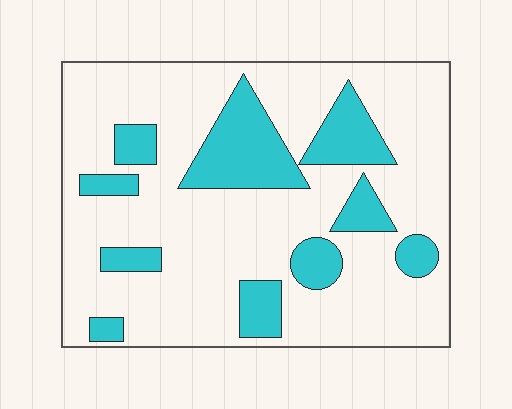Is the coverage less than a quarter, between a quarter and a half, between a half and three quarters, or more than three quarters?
Less than a quarter.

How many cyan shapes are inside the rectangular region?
10.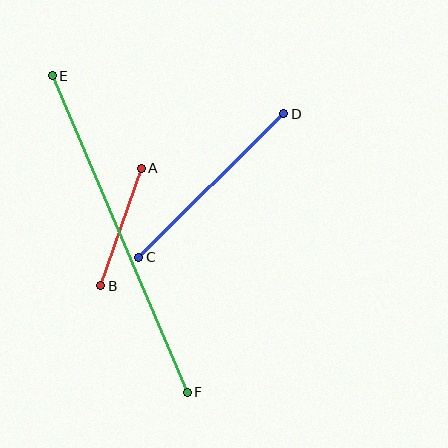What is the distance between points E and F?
The distance is approximately 344 pixels.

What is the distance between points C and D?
The distance is approximately 204 pixels.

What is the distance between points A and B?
The distance is approximately 124 pixels.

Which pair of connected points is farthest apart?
Points E and F are farthest apart.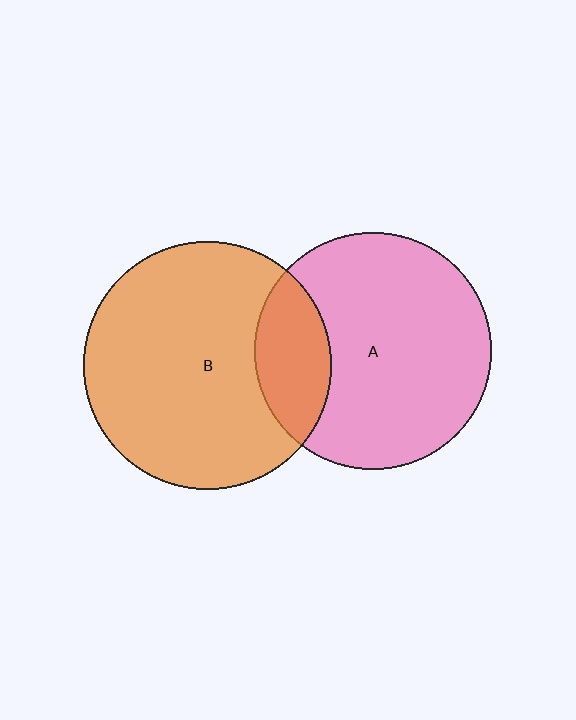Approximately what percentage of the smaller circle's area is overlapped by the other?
Approximately 20%.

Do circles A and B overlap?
Yes.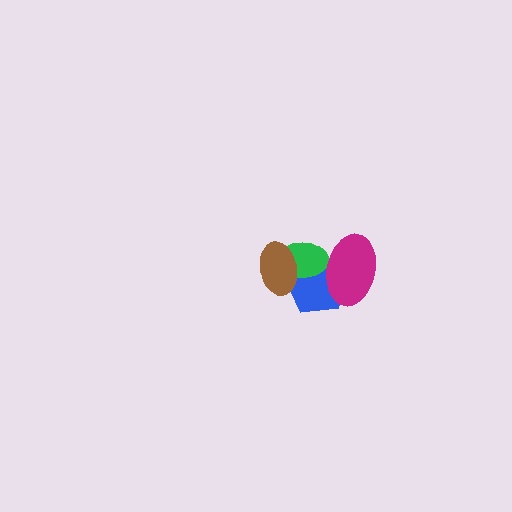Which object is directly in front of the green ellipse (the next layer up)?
The brown ellipse is directly in front of the green ellipse.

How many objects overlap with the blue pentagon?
3 objects overlap with the blue pentagon.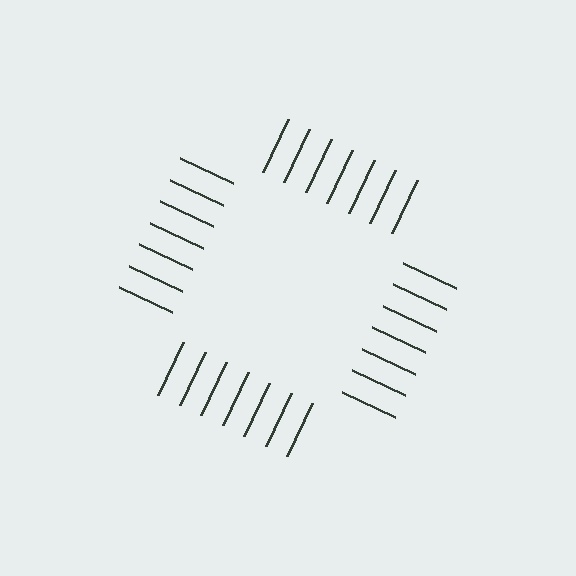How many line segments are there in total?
28 — 7 along each of the 4 edges.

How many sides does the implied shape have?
4 sides — the line-ends trace a square.